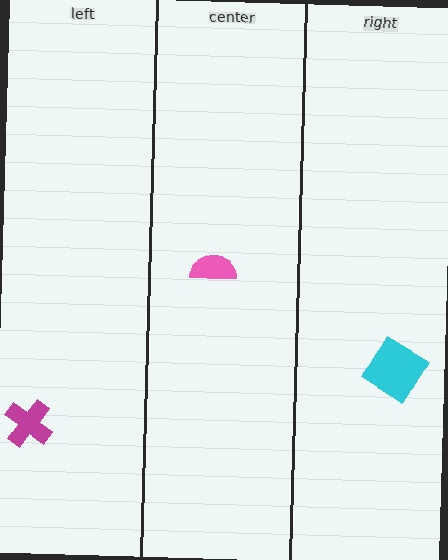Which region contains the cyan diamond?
The right region.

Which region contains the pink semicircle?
The center region.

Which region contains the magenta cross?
The left region.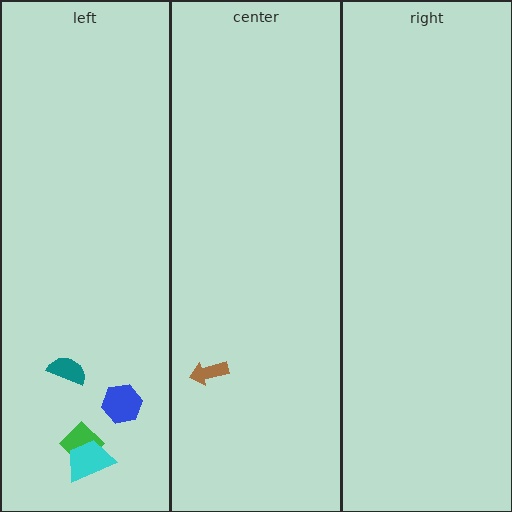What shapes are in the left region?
The green diamond, the cyan trapezoid, the teal semicircle, the blue hexagon.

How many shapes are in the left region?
4.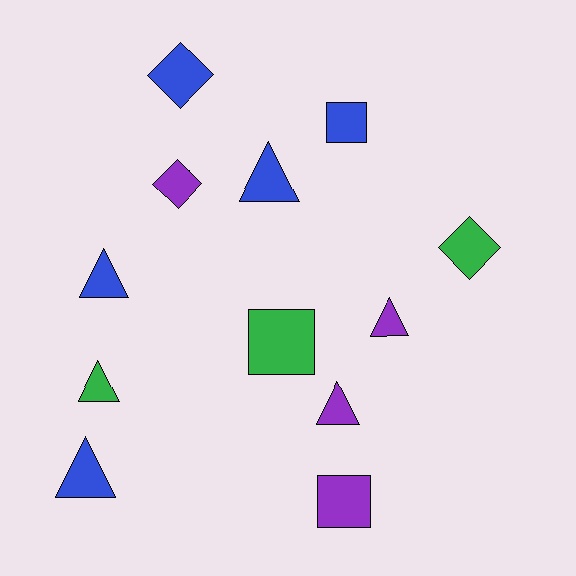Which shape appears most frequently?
Triangle, with 6 objects.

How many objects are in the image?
There are 12 objects.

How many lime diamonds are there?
There are no lime diamonds.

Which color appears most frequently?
Blue, with 5 objects.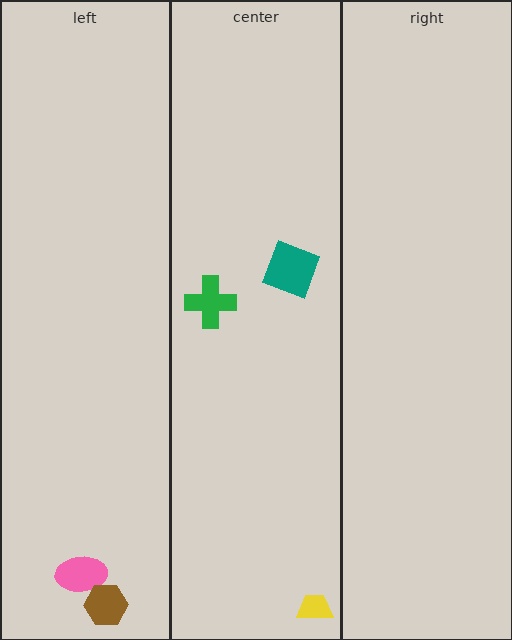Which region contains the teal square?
The center region.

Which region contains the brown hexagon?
The left region.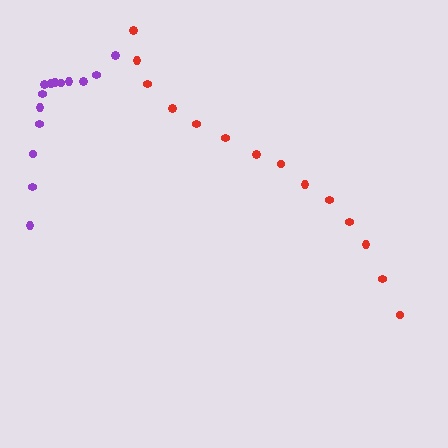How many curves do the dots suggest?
There are 2 distinct paths.